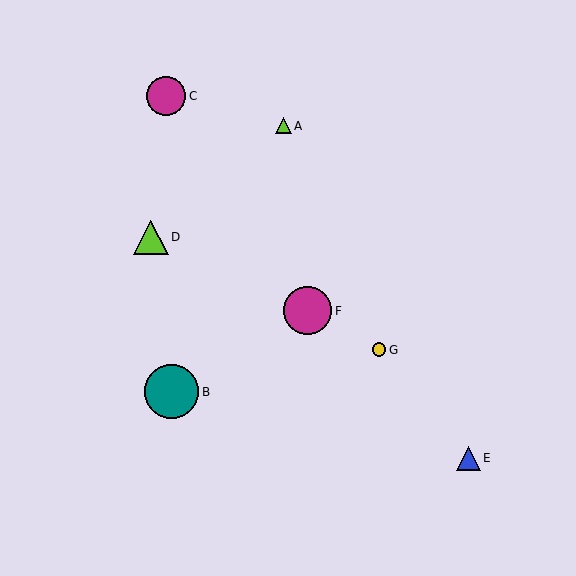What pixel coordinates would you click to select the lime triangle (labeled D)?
Click at (151, 237) to select the lime triangle D.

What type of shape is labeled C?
Shape C is a magenta circle.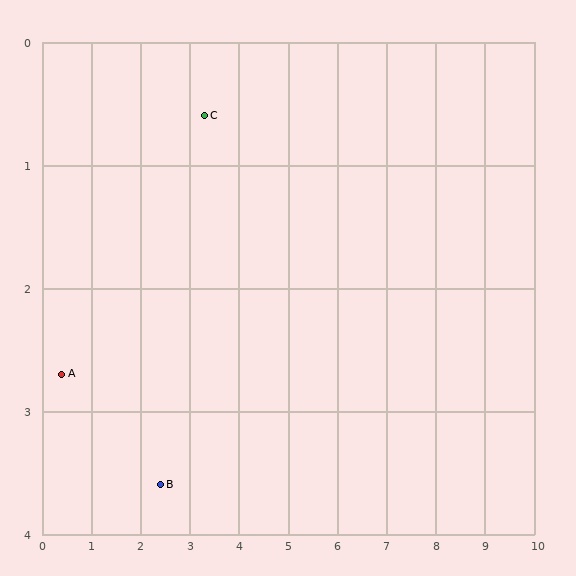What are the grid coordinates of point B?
Point B is at approximately (2.4, 3.6).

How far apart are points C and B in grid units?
Points C and B are about 3.1 grid units apart.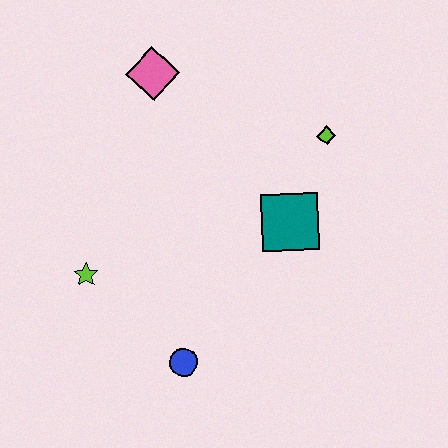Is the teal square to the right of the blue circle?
Yes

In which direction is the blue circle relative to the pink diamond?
The blue circle is below the pink diamond.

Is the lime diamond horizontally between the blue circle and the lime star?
No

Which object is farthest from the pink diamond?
The blue circle is farthest from the pink diamond.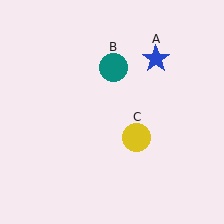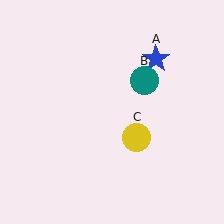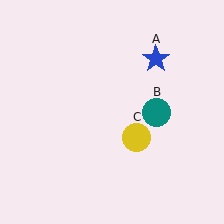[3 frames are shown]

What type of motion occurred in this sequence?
The teal circle (object B) rotated clockwise around the center of the scene.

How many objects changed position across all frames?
1 object changed position: teal circle (object B).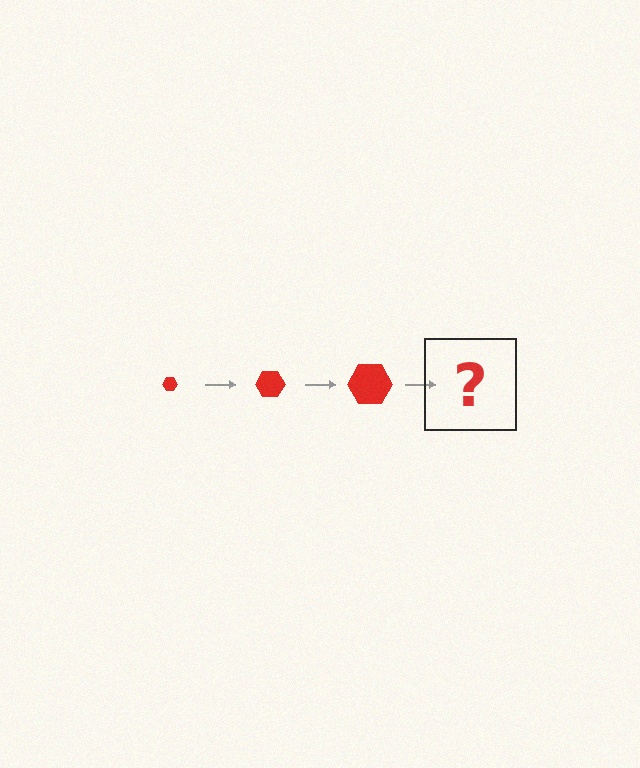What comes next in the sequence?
The next element should be a red hexagon, larger than the previous one.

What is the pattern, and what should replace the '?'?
The pattern is that the hexagon gets progressively larger each step. The '?' should be a red hexagon, larger than the previous one.